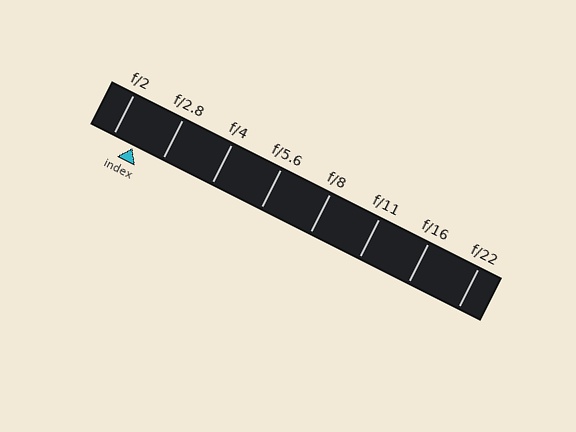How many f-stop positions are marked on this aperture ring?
There are 8 f-stop positions marked.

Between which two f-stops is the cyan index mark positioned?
The index mark is between f/2 and f/2.8.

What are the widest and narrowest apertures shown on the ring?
The widest aperture shown is f/2 and the narrowest is f/22.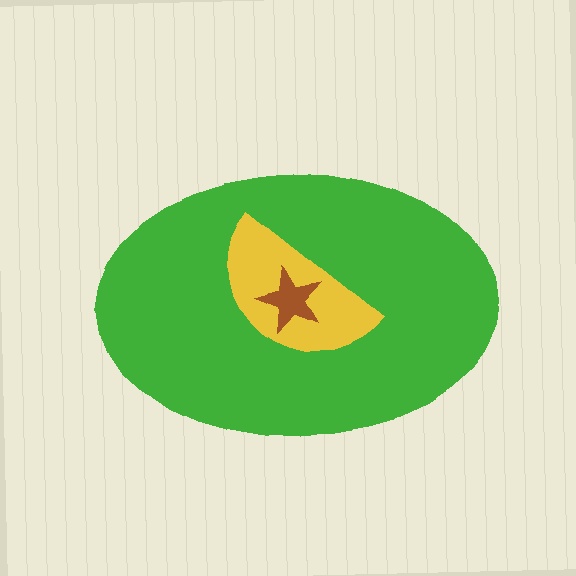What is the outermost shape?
The green ellipse.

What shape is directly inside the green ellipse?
The yellow semicircle.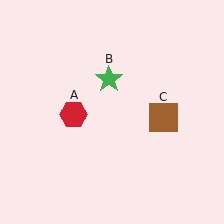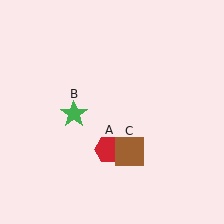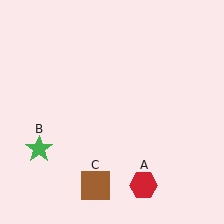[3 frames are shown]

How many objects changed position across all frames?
3 objects changed position: red hexagon (object A), green star (object B), brown square (object C).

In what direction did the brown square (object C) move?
The brown square (object C) moved down and to the left.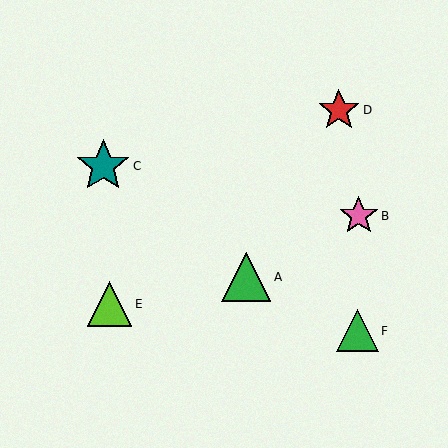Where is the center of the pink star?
The center of the pink star is at (359, 216).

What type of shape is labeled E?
Shape E is a lime triangle.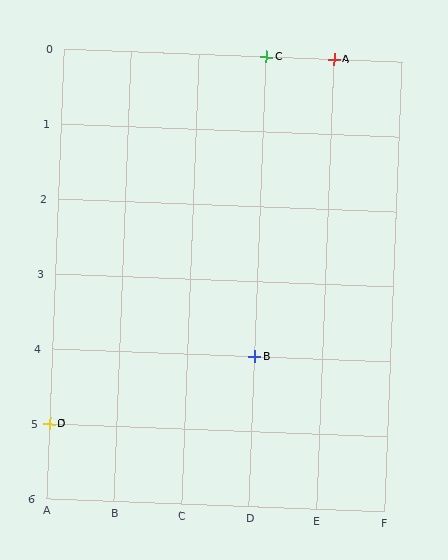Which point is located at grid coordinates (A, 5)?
Point D is at (A, 5).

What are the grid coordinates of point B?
Point B is at grid coordinates (D, 4).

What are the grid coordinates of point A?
Point A is at grid coordinates (E, 0).